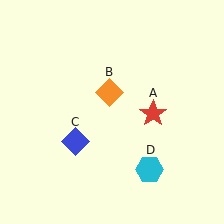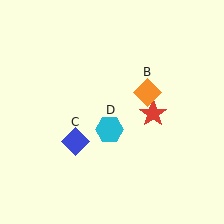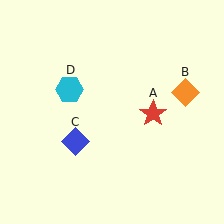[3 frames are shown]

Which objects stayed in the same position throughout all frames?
Red star (object A) and blue diamond (object C) remained stationary.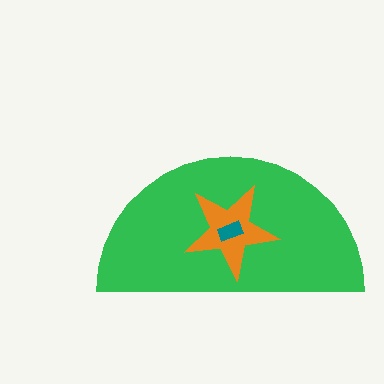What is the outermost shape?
The green semicircle.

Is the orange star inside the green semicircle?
Yes.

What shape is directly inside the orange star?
The teal rectangle.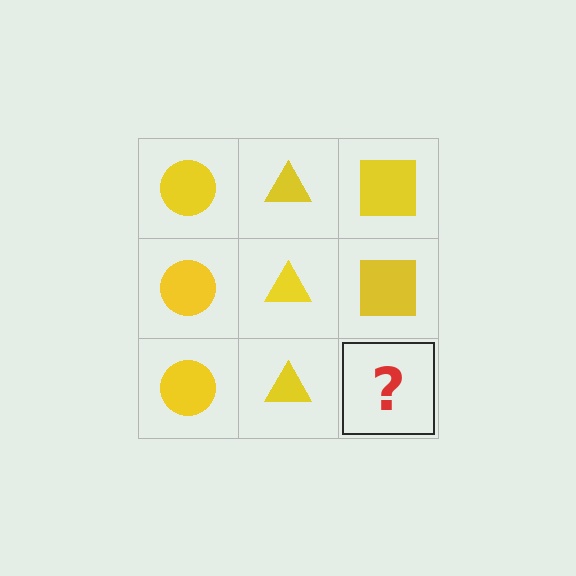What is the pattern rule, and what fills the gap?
The rule is that each column has a consistent shape. The gap should be filled with a yellow square.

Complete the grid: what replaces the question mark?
The question mark should be replaced with a yellow square.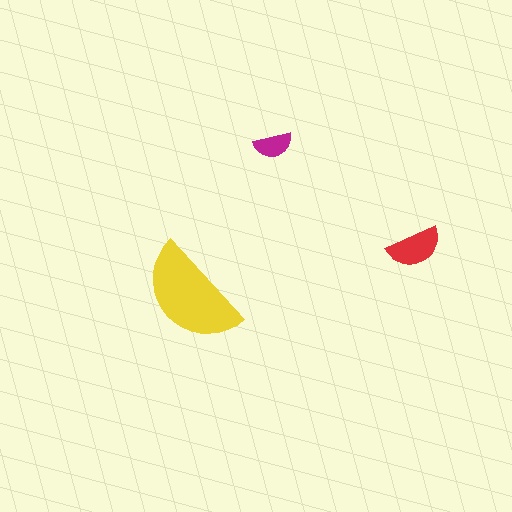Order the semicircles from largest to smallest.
the yellow one, the red one, the magenta one.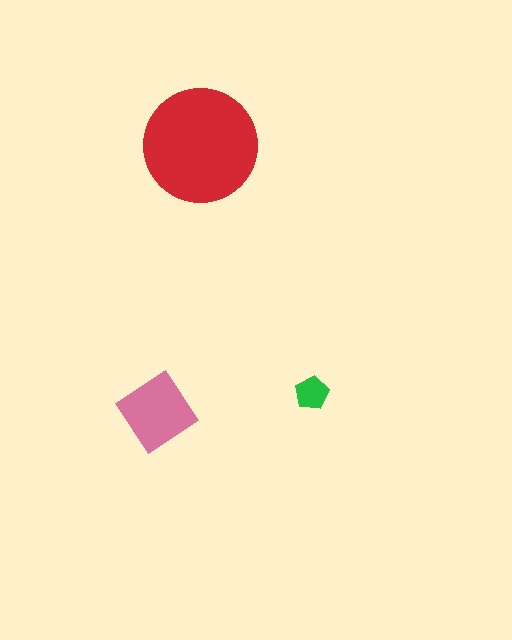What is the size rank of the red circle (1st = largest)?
1st.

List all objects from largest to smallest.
The red circle, the pink diamond, the green pentagon.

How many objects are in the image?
There are 3 objects in the image.